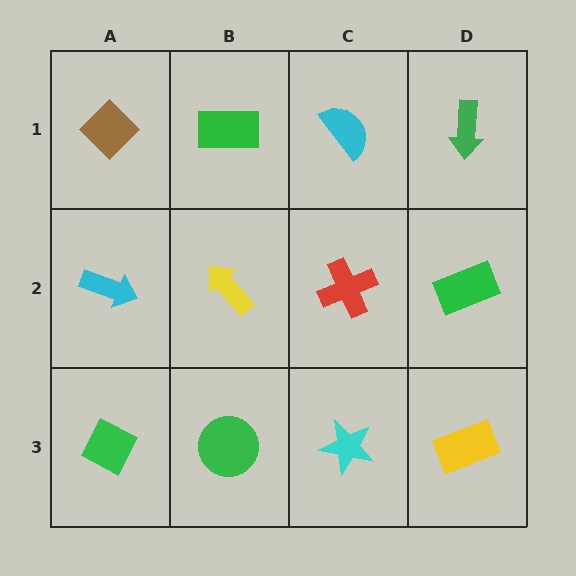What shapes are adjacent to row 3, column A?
A cyan arrow (row 2, column A), a green circle (row 3, column B).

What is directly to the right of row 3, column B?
A cyan star.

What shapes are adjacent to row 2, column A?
A brown diamond (row 1, column A), a green diamond (row 3, column A), a yellow arrow (row 2, column B).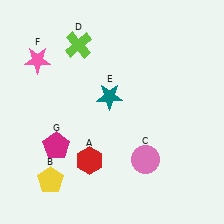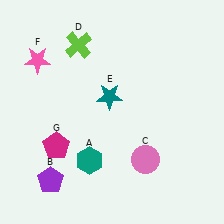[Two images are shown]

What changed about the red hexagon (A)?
In Image 1, A is red. In Image 2, it changed to teal.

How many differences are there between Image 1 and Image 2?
There are 2 differences between the two images.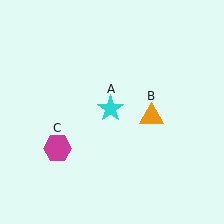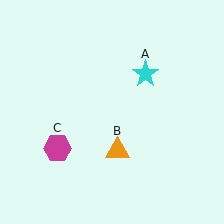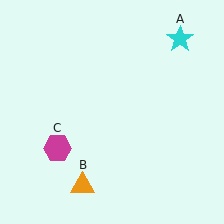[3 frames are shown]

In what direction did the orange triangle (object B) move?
The orange triangle (object B) moved down and to the left.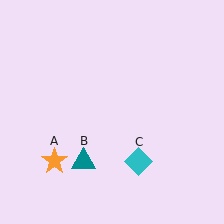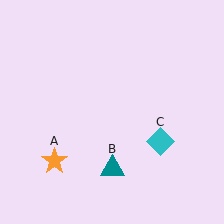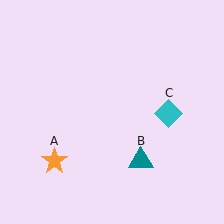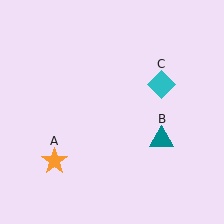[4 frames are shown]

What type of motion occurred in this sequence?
The teal triangle (object B), cyan diamond (object C) rotated counterclockwise around the center of the scene.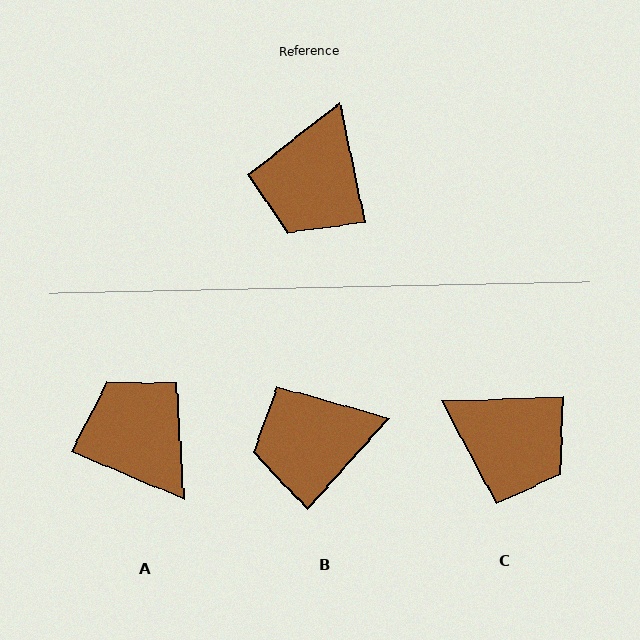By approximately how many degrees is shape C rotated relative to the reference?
Approximately 80 degrees counter-clockwise.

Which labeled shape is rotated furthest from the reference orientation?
A, about 125 degrees away.